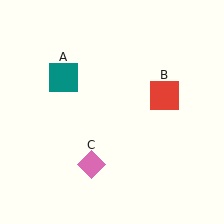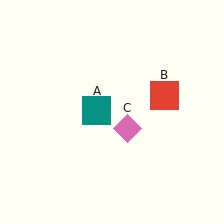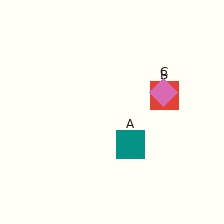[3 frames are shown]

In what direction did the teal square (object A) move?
The teal square (object A) moved down and to the right.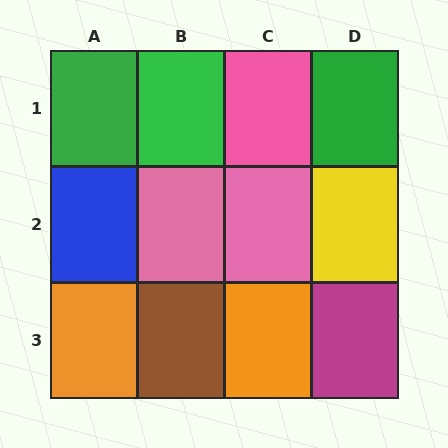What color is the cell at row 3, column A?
Orange.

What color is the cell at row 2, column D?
Yellow.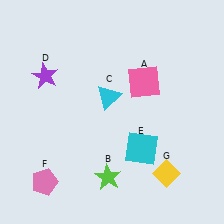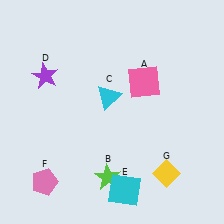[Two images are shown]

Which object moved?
The cyan square (E) moved down.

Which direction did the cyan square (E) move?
The cyan square (E) moved down.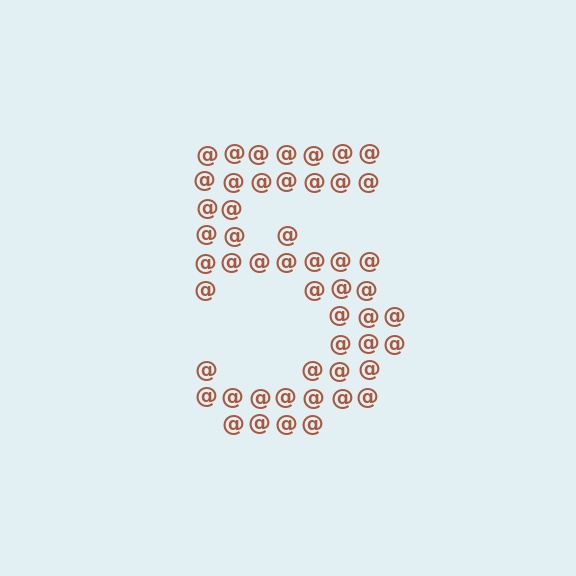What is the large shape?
The large shape is the digit 5.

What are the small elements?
The small elements are at signs.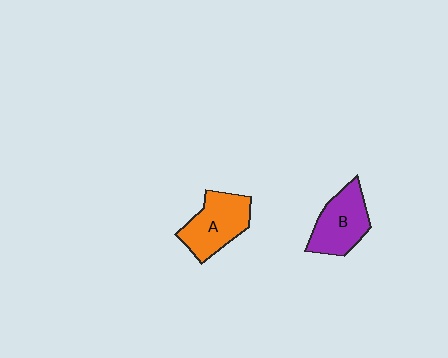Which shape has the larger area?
Shape A (orange).